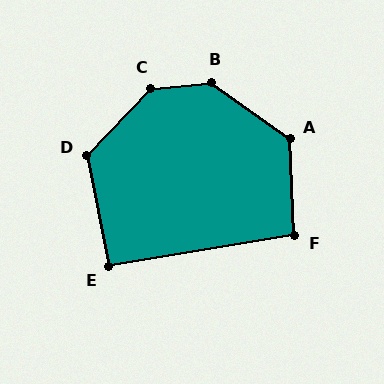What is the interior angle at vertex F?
Approximately 97 degrees (obtuse).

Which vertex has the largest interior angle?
C, at approximately 140 degrees.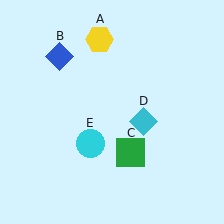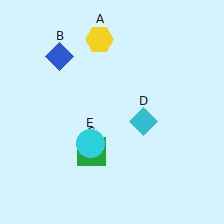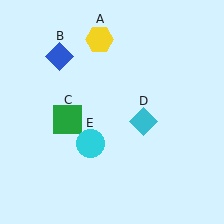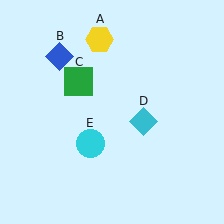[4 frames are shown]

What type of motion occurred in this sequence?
The green square (object C) rotated clockwise around the center of the scene.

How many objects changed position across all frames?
1 object changed position: green square (object C).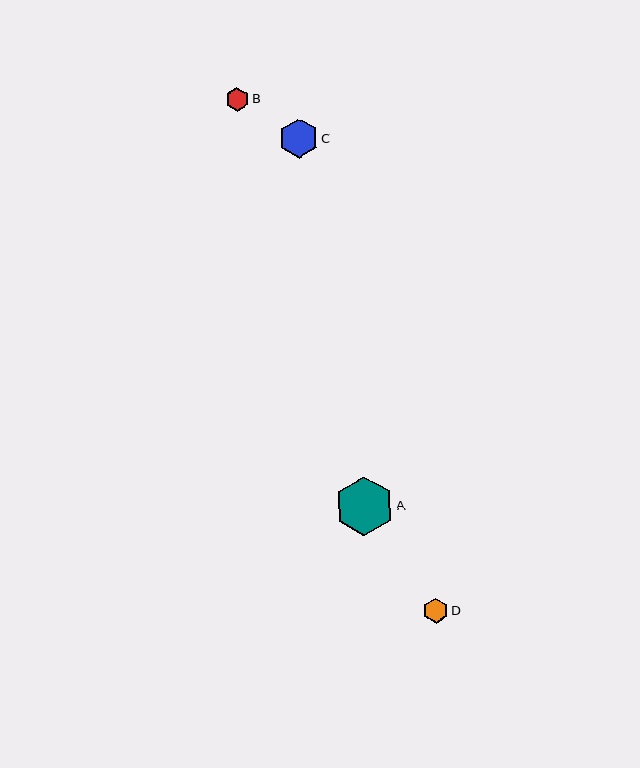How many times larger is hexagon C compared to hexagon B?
Hexagon C is approximately 1.7 times the size of hexagon B.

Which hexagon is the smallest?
Hexagon B is the smallest with a size of approximately 23 pixels.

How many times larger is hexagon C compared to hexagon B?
Hexagon C is approximately 1.7 times the size of hexagon B.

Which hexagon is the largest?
Hexagon A is the largest with a size of approximately 59 pixels.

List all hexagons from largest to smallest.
From largest to smallest: A, C, D, B.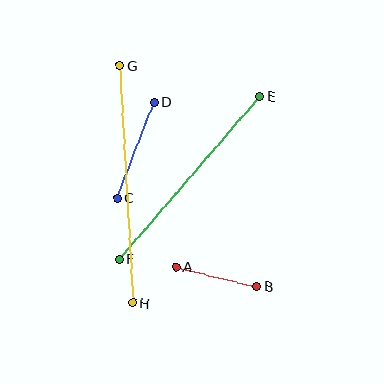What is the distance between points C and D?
The distance is approximately 103 pixels.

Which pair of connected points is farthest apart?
Points G and H are farthest apart.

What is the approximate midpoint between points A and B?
The midpoint is at approximately (216, 276) pixels.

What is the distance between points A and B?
The distance is approximately 83 pixels.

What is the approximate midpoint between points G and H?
The midpoint is at approximately (126, 184) pixels.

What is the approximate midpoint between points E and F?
The midpoint is at approximately (190, 178) pixels.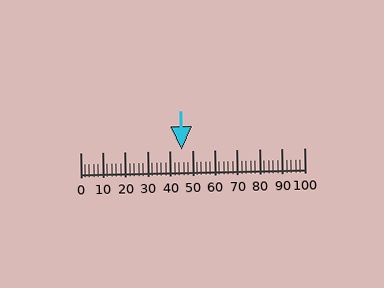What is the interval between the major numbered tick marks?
The major tick marks are spaced 10 units apart.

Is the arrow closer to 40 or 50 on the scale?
The arrow is closer to 50.